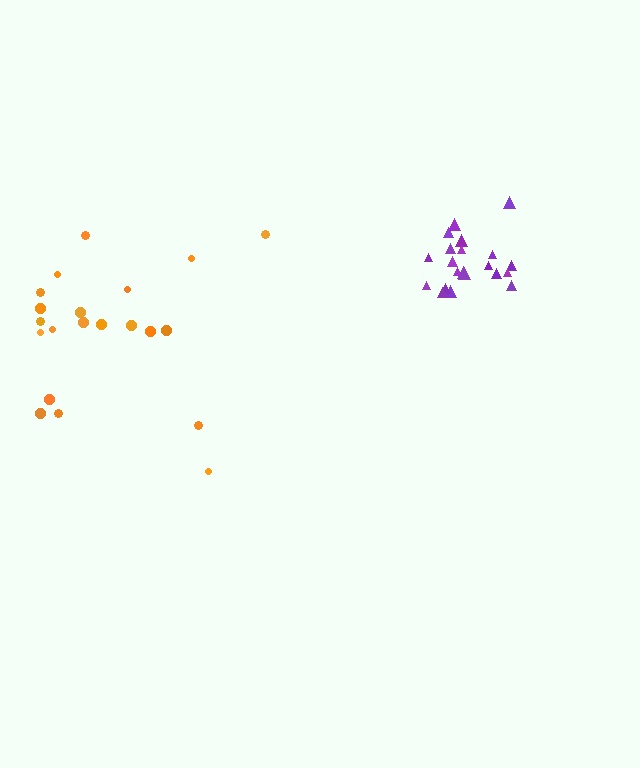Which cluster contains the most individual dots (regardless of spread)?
Purple (22).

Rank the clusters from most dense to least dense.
purple, orange.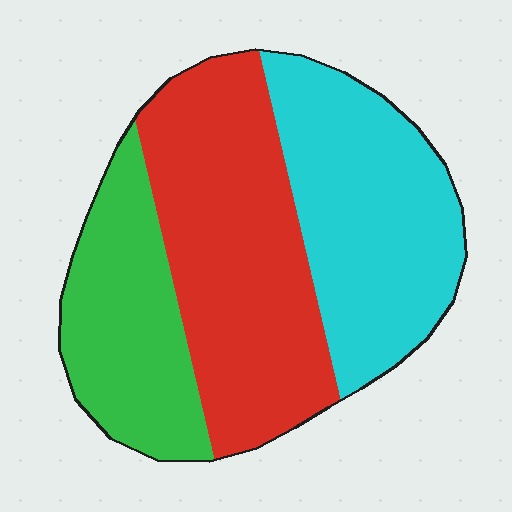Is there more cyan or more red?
Red.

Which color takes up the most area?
Red, at roughly 40%.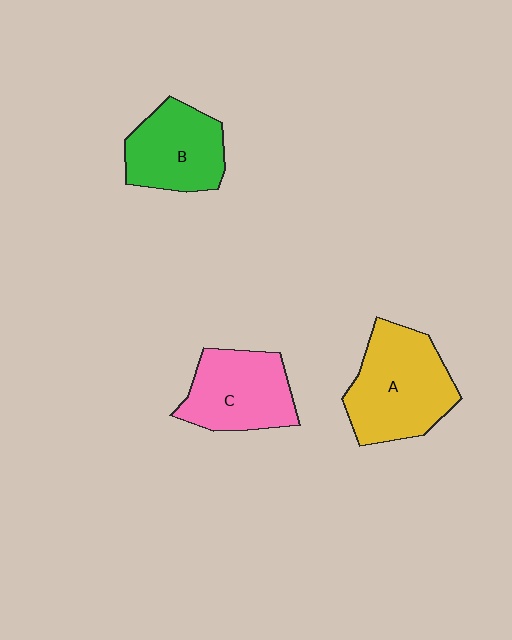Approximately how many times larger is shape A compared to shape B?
Approximately 1.3 times.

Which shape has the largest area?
Shape A (yellow).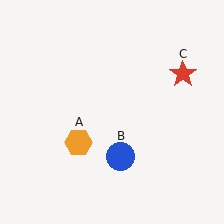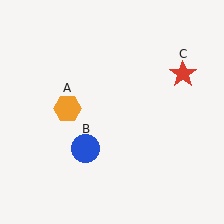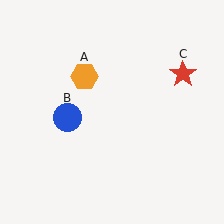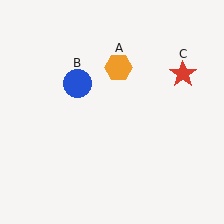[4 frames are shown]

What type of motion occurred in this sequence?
The orange hexagon (object A), blue circle (object B) rotated clockwise around the center of the scene.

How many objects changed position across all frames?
2 objects changed position: orange hexagon (object A), blue circle (object B).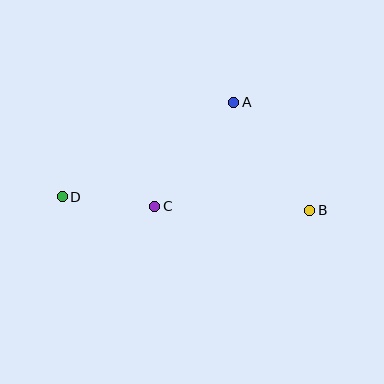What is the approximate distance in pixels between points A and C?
The distance between A and C is approximately 131 pixels.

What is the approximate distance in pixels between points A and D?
The distance between A and D is approximately 196 pixels.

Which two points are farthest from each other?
Points B and D are farthest from each other.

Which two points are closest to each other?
Points C and D are closest to each other.